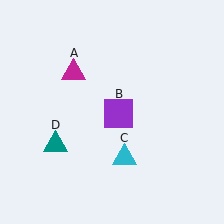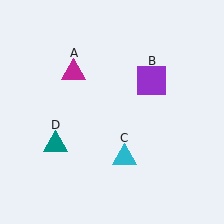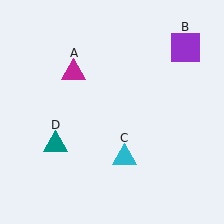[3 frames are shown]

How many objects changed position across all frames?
1 object changed position: purple square (object B).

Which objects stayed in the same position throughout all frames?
Magenta triangle (object A) and cyan triangle (object C) and teal triangle (object D) remained stationary.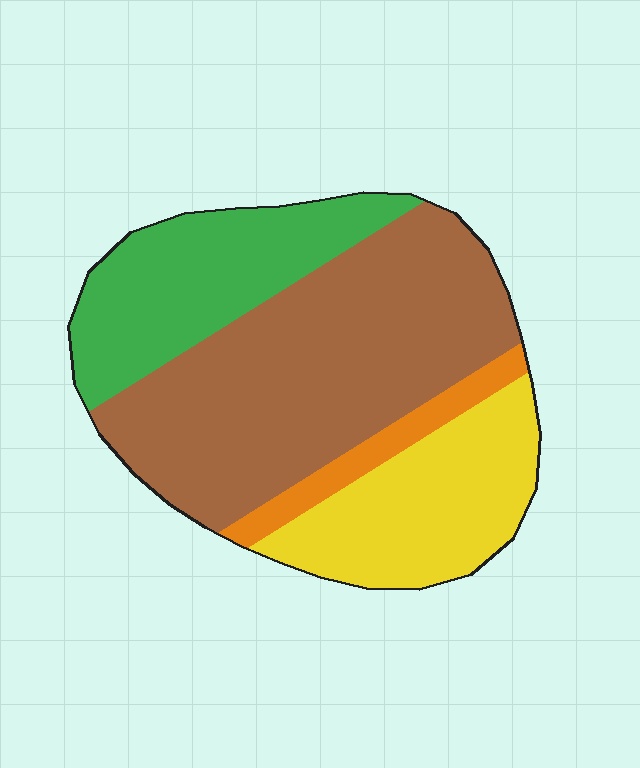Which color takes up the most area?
Brown, at roughly 50%.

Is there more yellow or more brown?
Brown.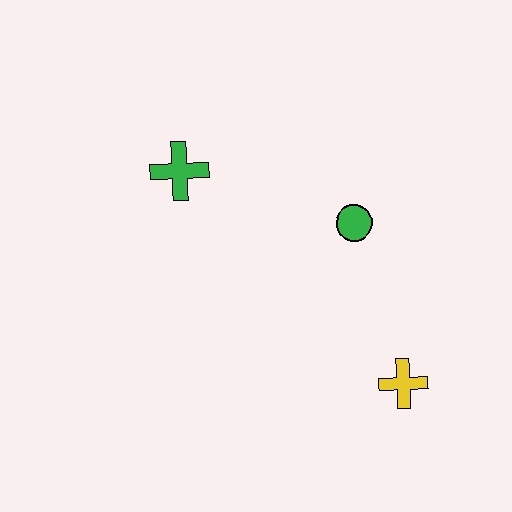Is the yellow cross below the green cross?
Yes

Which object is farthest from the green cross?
The yellow cross is farthest from the green cross.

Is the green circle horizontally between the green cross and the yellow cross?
Yes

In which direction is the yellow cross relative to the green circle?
The yellow cross is below the green circle.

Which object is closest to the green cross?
The green circle is closest to the green cross.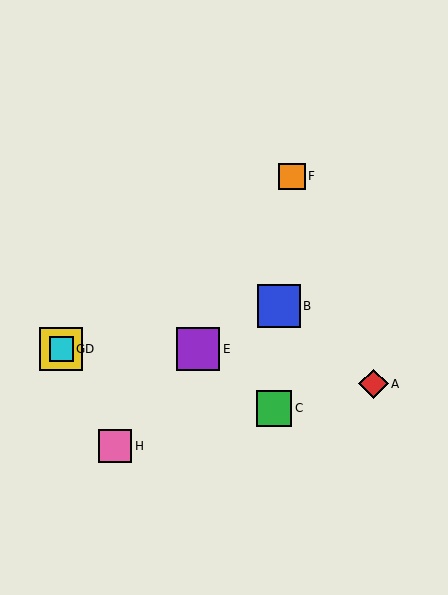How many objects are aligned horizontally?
3 objects (D, E, G) are aligned horizontally.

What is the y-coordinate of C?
Object C is at y≈408.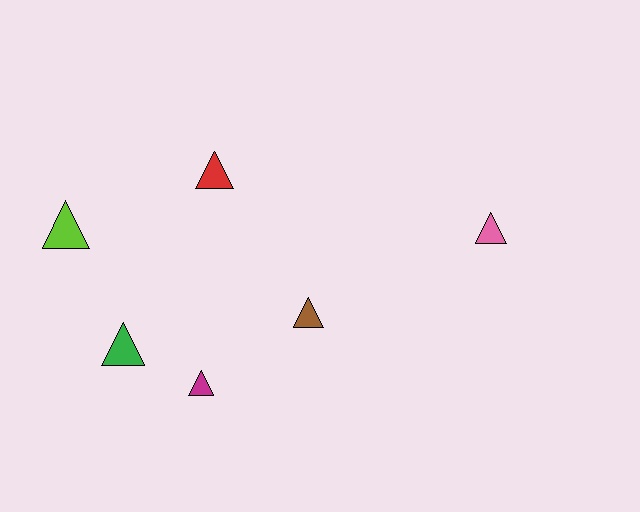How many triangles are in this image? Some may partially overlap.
There are 6 triangles.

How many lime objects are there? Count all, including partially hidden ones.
There is 1 lime object.